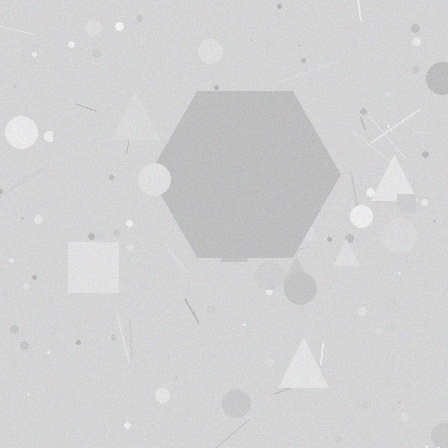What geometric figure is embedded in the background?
A hexagon is embedded in the background.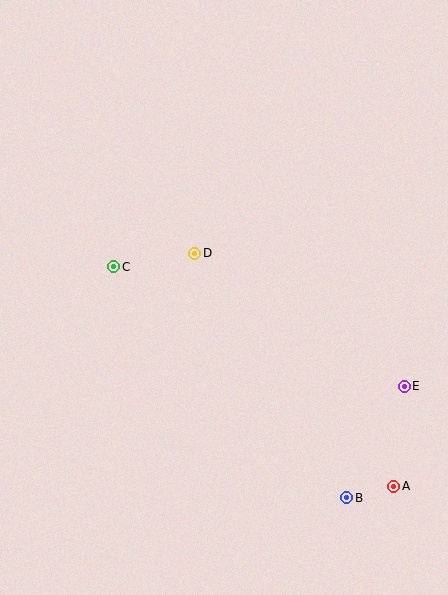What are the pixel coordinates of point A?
Point A is at (394, 486).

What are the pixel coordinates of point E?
Point E is at (404, 386).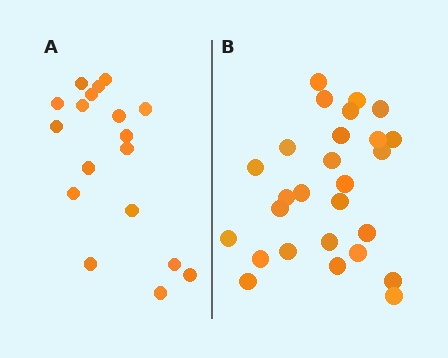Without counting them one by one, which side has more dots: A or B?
Region B (the right region) has more dots.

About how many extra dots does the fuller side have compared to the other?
Region B has roughly 8 or so more dots than region A.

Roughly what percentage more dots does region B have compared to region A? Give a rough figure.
About 50% more.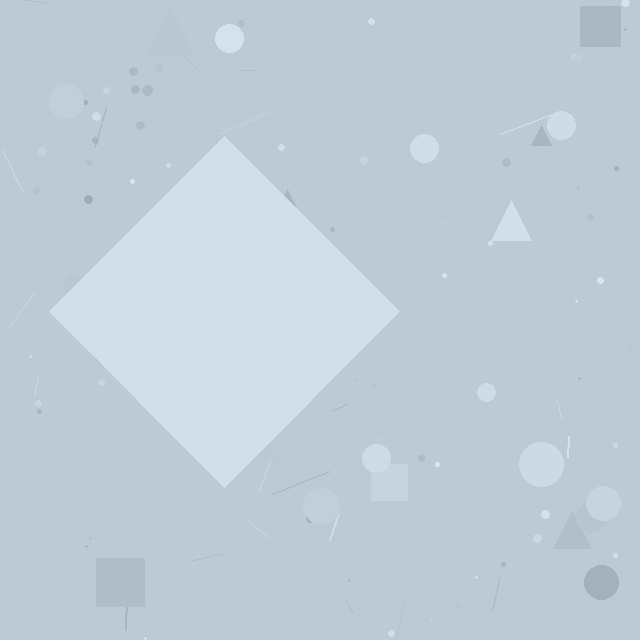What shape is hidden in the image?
A diamond is hidden in the image.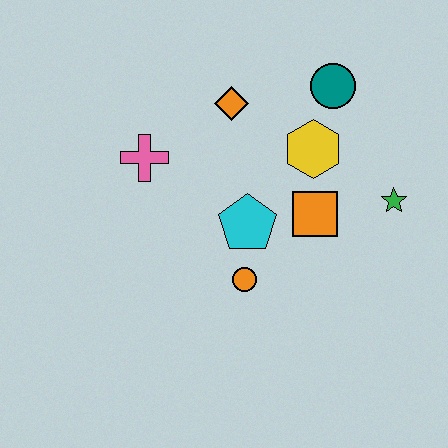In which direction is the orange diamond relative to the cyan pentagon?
The orange diamond is above the cyan pentagon.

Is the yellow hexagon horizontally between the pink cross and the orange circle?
No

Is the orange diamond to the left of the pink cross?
No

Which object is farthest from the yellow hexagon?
The pink cross is farthest from the yellow hexagon.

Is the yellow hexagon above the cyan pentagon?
Yes